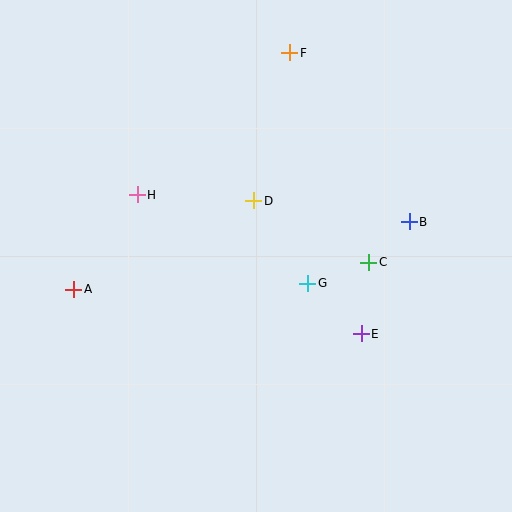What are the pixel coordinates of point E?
Point E is at (361, 334).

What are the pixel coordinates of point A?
Point A is at (74, 289).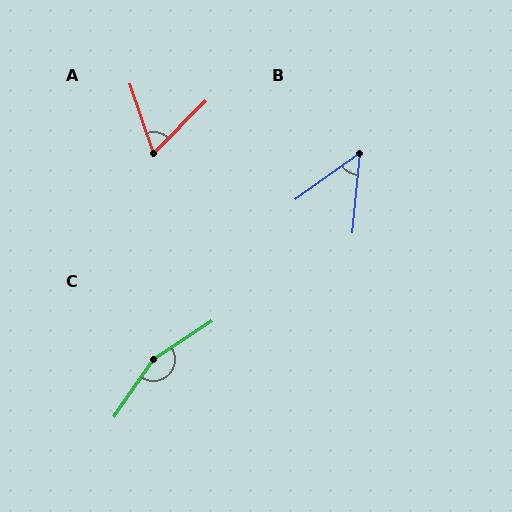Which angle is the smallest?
B, at approximately 49 degrees.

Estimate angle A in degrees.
Approximately 64 degrees.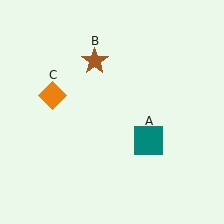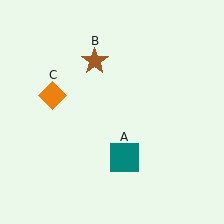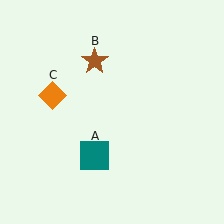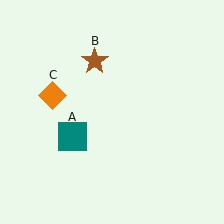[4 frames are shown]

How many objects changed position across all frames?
1 object changed position: teal square (object A).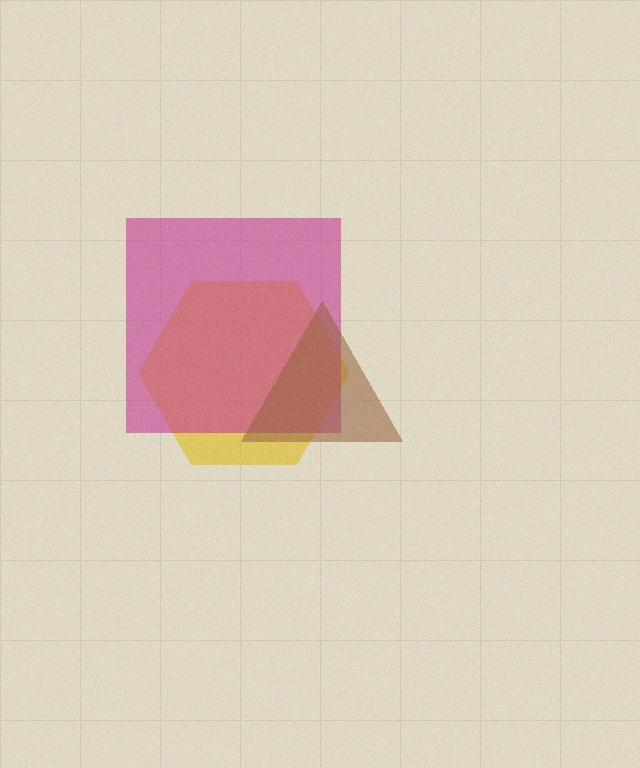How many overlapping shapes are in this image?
There are 3 overlapping shapes in the image.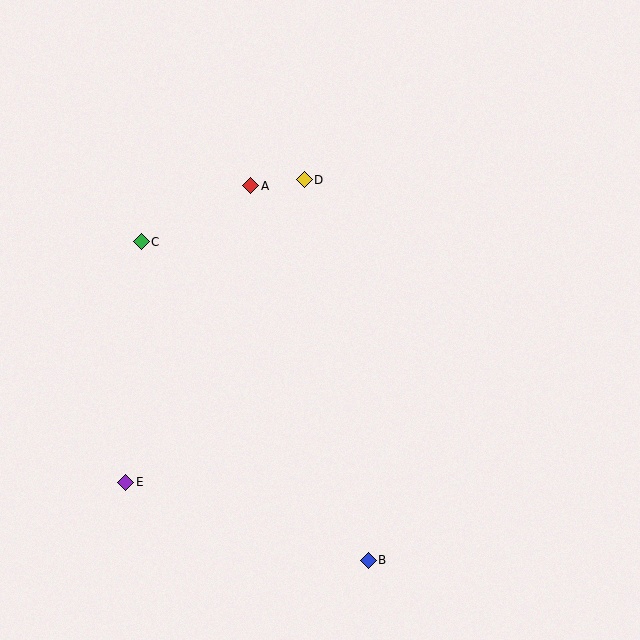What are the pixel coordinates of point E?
Point E is at (126, 482).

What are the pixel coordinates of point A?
Point A is at (251, 186).